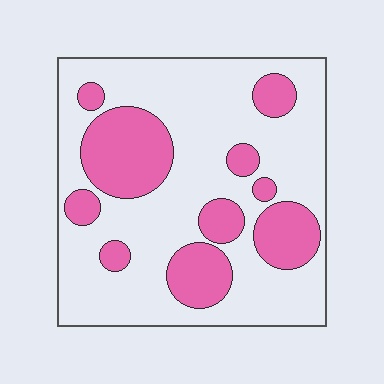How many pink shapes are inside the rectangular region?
10.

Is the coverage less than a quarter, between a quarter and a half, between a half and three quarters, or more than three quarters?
Between a quarter and a half.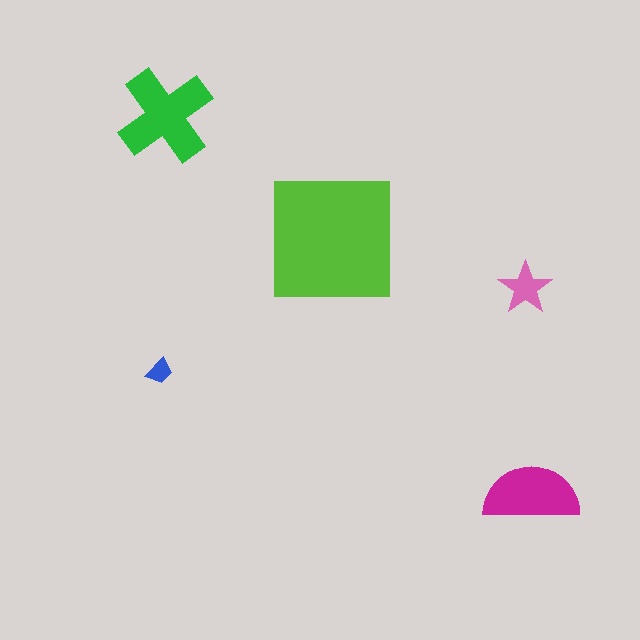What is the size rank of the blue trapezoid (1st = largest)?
5th.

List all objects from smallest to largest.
The blue trapezoid, the pink star, the magenta semicircle, the green cross, the lime square.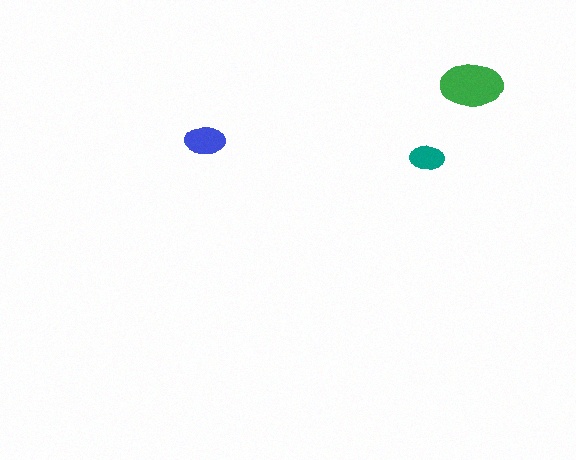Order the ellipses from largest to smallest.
the green one, the blue one, the teal one.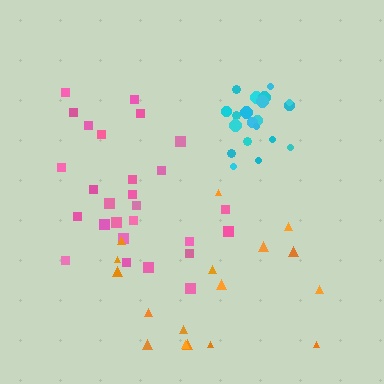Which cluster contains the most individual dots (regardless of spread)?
Pink (27).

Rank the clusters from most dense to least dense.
cyan, pink, orange.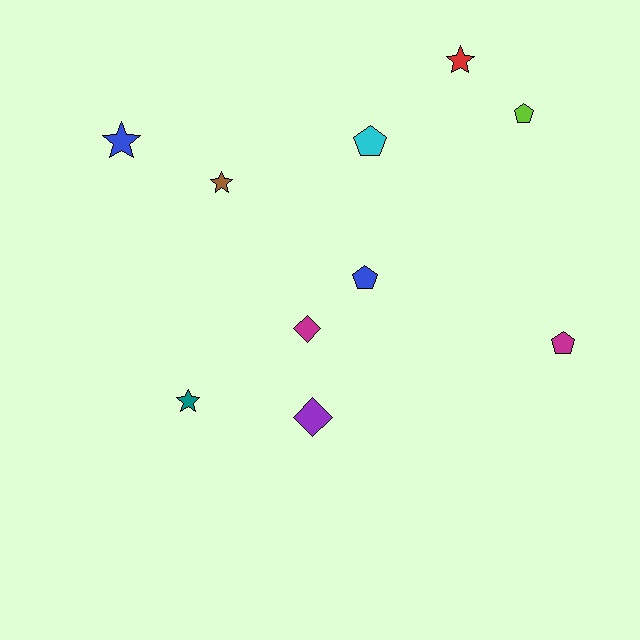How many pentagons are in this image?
There are 4 pentagons.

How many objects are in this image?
There are 10 objects.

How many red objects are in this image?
There is 1 red object.